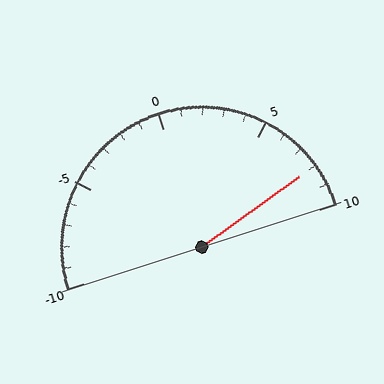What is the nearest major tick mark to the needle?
The nearest major tick mark is 10.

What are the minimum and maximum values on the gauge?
The gauge ranges from -10 to 10.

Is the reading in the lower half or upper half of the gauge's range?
The reading is in the upper half of the range (-10 to 10).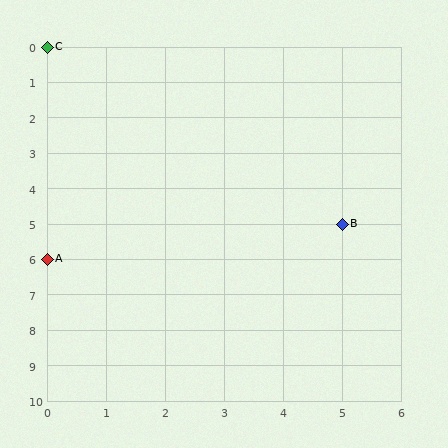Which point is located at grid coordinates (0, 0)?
Point C is at (0, 0).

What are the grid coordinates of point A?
Point A is at grid coordinates (0, 6).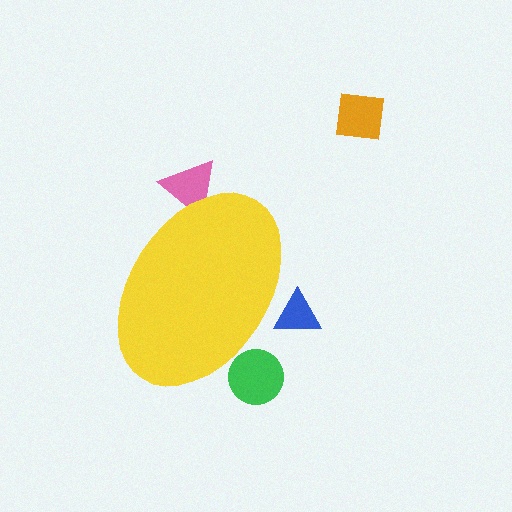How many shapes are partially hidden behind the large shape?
3 shapes are partially hidden.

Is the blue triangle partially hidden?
Yes, the blue triangle is partially hidden behind the yellow ellipse.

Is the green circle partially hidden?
Yes, the green circle is partially hidden behind the yellow ellipse.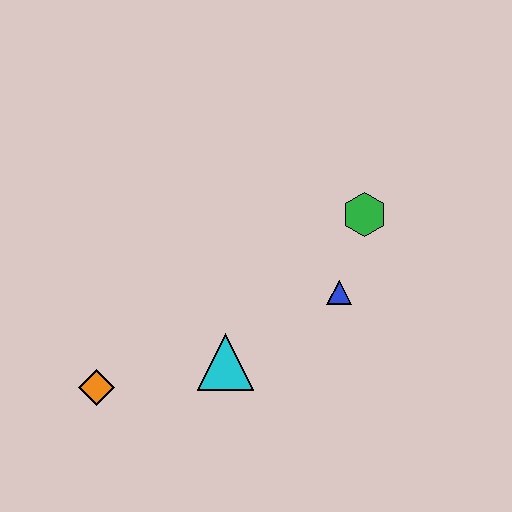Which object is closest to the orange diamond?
The cyan triangle is closest to the orange diamond.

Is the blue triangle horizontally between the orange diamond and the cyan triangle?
No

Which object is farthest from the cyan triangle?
The green hexagon is farthest from the cyan triangle.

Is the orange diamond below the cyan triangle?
Yes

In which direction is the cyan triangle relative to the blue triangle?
The cyan triangle is to the left of the blue triangle.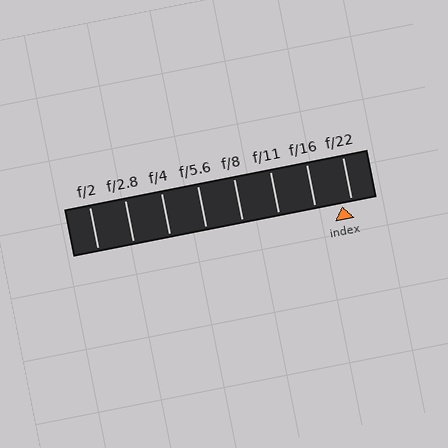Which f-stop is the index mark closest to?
The index mark is closest to f/22.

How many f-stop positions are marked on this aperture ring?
There are 8 f-stop positions marked.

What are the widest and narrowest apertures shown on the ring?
The widest aperture shown is f/2 and the narrowest is f/22.